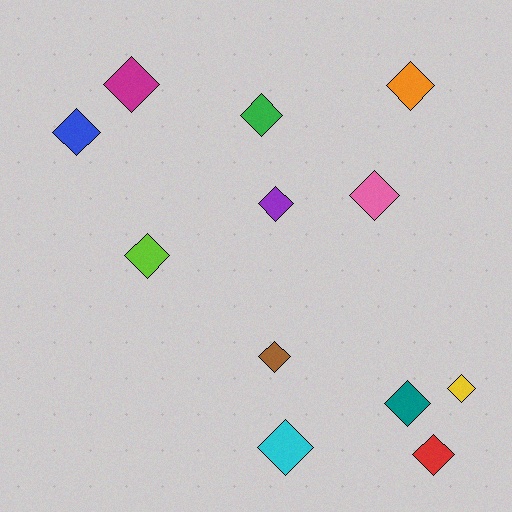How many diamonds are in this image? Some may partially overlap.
There are 12 diamonds.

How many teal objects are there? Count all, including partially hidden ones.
There is 1 teal object.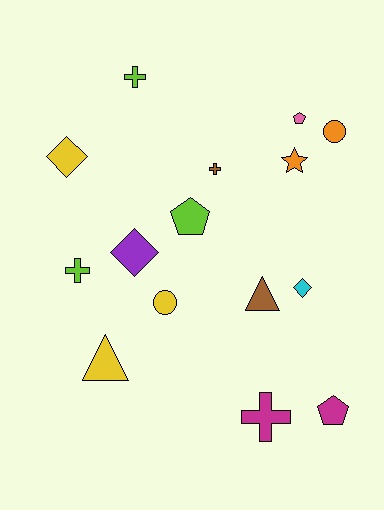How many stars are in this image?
There is 1 star.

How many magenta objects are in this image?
There are 2 magenta objects.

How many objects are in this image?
There are 15 objects.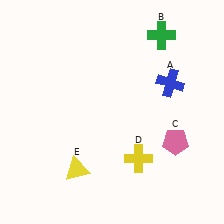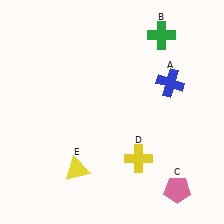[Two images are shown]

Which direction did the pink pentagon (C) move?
The pink pentagon (C) moved down.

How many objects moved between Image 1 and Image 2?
1 object moved between the two images.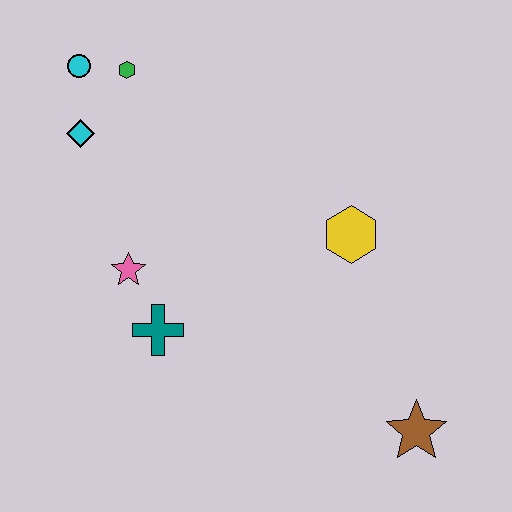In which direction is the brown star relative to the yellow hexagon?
The brown star is below the yellow hexagon.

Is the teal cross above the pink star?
No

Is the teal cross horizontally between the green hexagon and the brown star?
Yes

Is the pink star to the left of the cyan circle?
No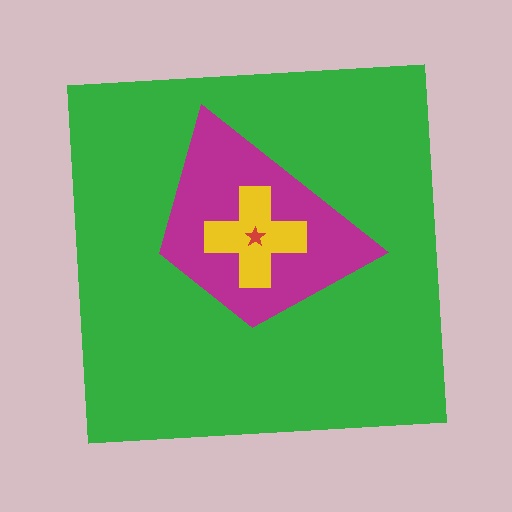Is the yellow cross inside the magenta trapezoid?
Yes.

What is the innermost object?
The red star.